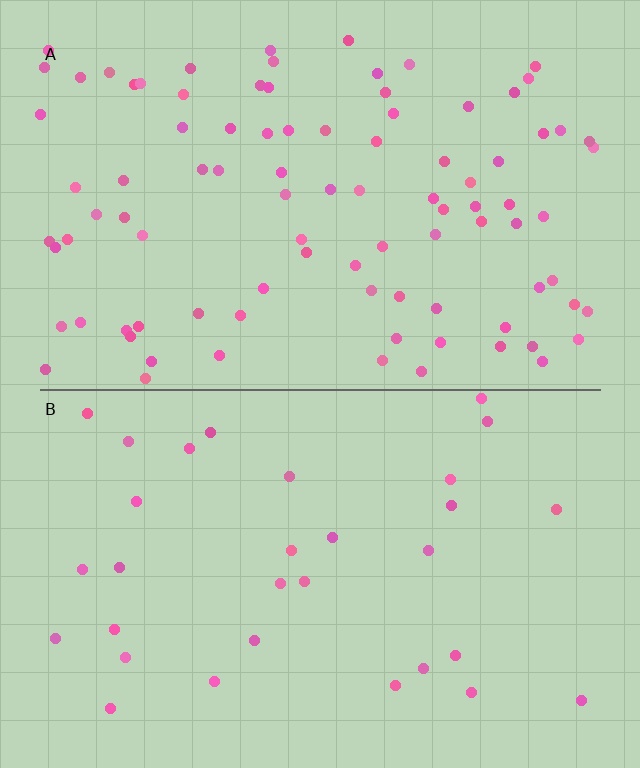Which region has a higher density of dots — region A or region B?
A (the top).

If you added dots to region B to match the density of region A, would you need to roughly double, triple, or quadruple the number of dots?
Approximately triple.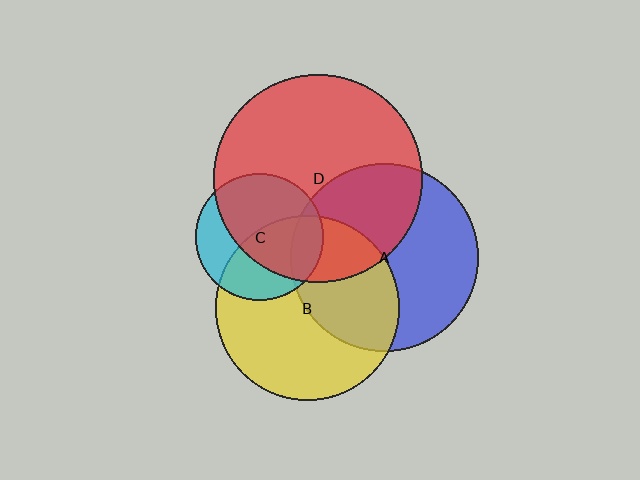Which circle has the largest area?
Circle D (red).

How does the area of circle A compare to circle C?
Approximately 2.2 times.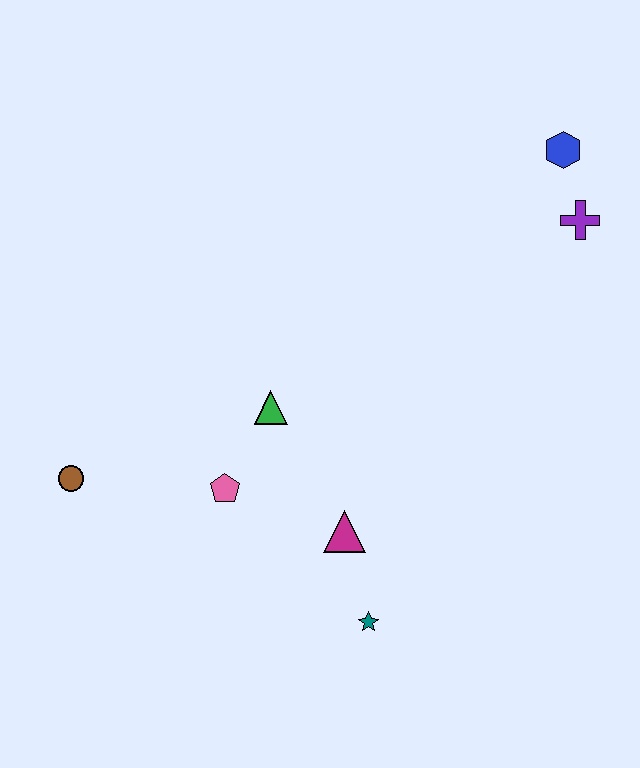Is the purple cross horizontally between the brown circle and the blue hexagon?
No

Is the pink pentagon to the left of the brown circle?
No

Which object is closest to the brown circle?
The pink pentagon is closest to the brown circle.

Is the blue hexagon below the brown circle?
No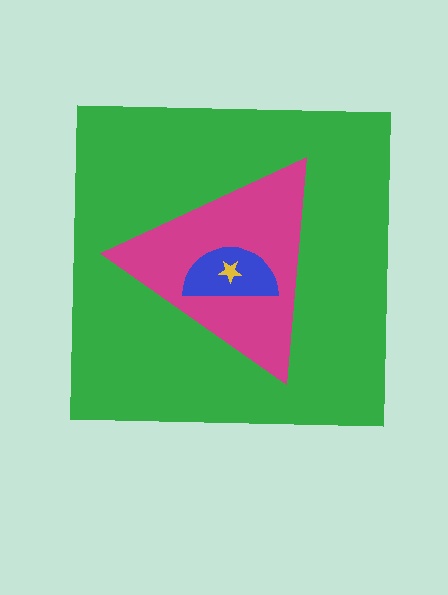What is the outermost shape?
The green square.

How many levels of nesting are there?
4.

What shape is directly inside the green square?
The magenta triangle.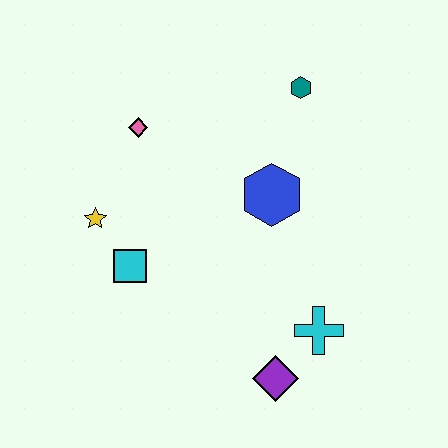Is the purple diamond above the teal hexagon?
No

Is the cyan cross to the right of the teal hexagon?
Yes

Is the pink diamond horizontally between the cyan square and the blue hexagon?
Yes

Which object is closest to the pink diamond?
The yellow star is closest to the pink diamond.